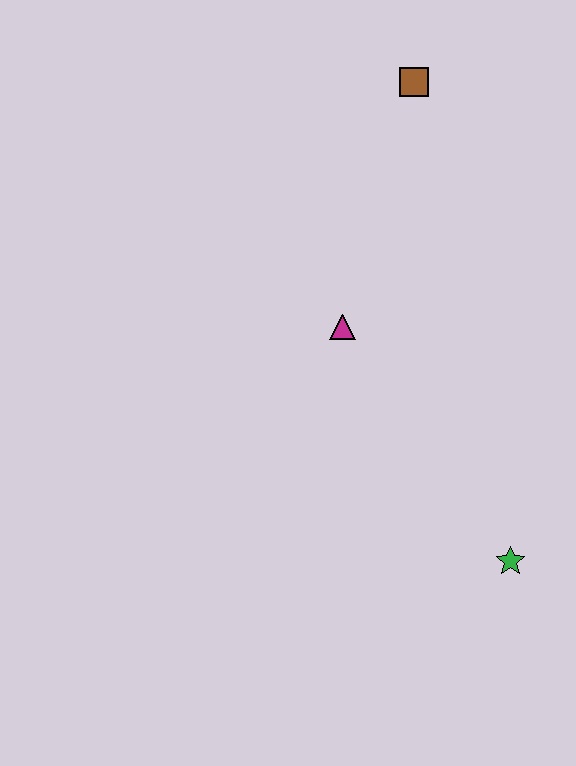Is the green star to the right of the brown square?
Yes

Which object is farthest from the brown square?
The green star is farthest from the brown square.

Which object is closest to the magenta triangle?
The brown square is closest to the magenta triangle.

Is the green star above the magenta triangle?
No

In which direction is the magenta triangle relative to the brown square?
The magenta triangle is below the brown square.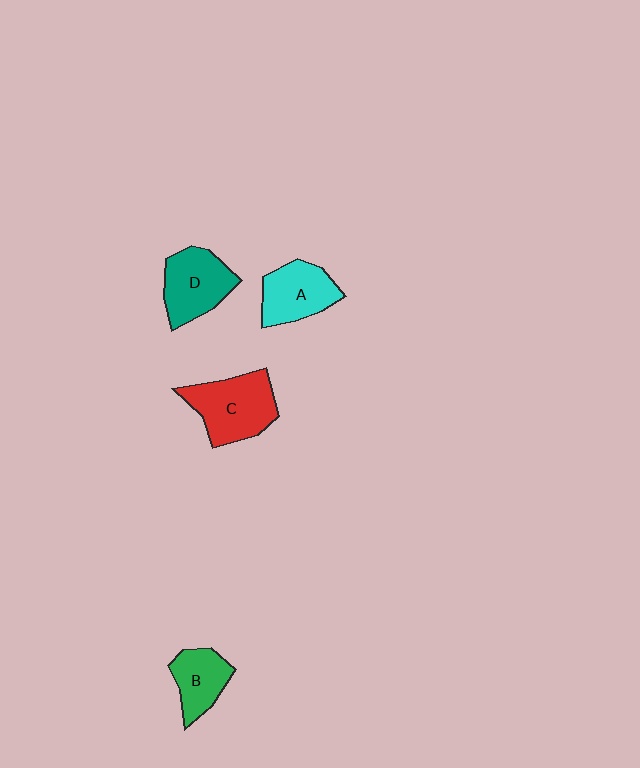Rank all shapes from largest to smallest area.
From largest to smallest: C (red), D (teal), A (cyan), B (green).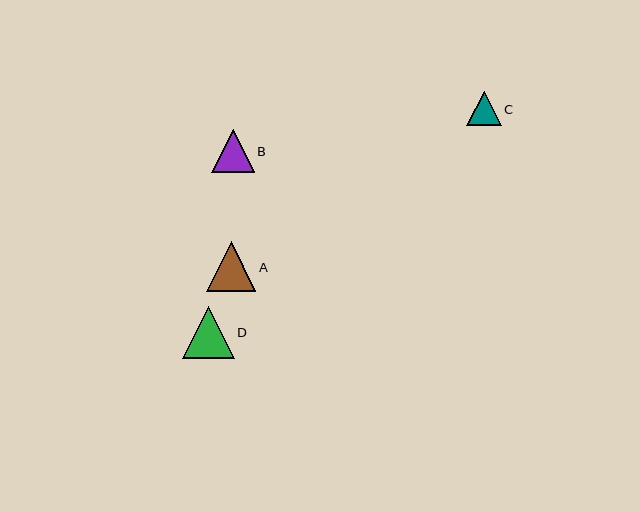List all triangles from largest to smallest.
From largest to smallest: D, A, B, C.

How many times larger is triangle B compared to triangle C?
Triangle B is approximately 1.2 times the size of triangle C.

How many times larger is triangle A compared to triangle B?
Triangle A is approximately 1.2 times the size of triangle B.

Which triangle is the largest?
Triangle D is the largest with a size of approximately 52 pixels.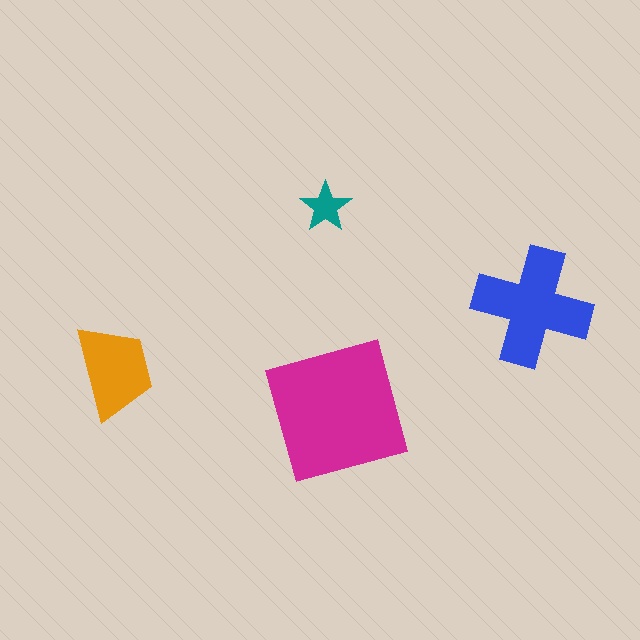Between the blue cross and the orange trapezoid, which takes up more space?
The blue cross.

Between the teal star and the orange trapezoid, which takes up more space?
The orange trapezoid.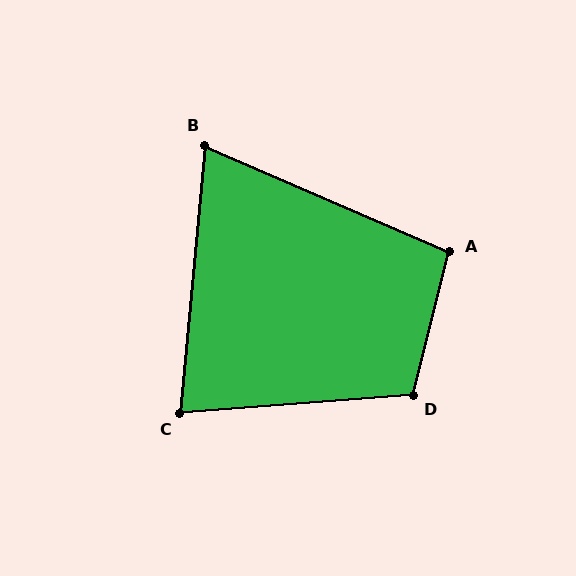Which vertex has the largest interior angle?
D, at approximately 108 degrees.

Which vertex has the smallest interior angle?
B, at approximately 72 degrees.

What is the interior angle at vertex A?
Approximately 99 degrees (obtuse).